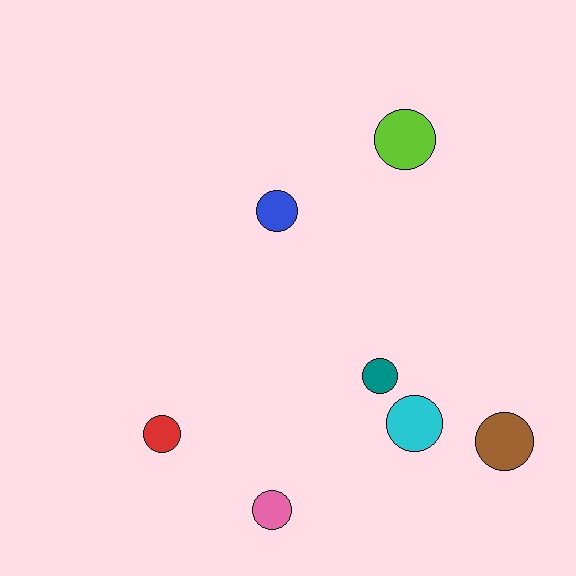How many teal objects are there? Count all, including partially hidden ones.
There is 1 teal object.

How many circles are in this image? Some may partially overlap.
There are 7 circles.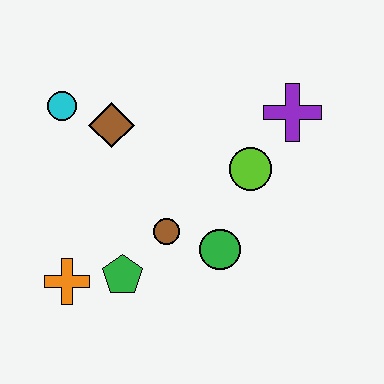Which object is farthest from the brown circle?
The purple cross is farthest from the brown circle.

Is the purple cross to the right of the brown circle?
Yes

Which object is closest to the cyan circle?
The brown diamond is closest to the cyan circle.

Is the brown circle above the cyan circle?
No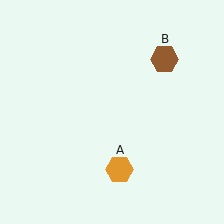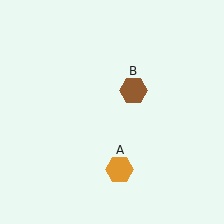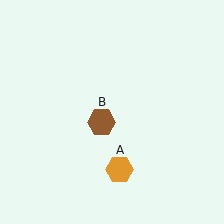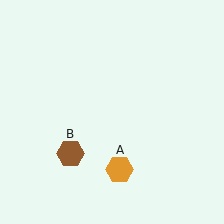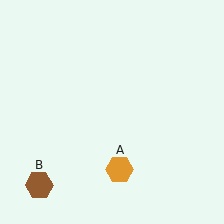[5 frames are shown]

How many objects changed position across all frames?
1 object changed position: brown hexagon (object B).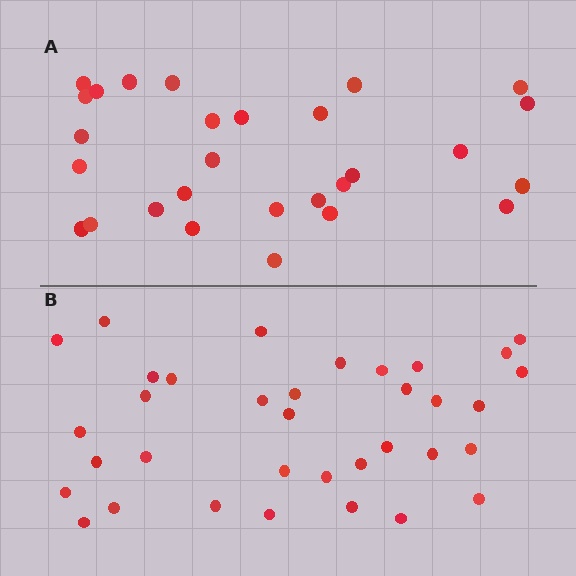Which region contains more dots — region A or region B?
Region B (the bottom region) has more dots.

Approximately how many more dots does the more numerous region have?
Region B has roughly 8 or so more dots than region A.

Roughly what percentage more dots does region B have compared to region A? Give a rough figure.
About 25% more.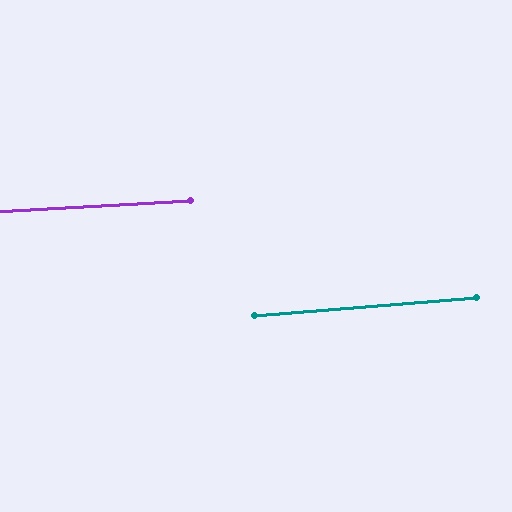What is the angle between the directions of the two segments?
Approximately 2 degrees.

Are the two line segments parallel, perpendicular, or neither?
Parallel — their directions differ by only 1.7°.